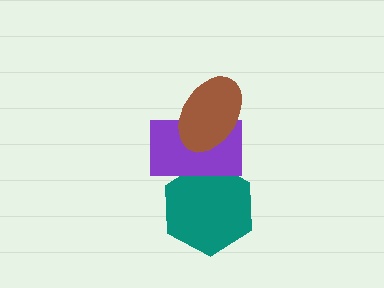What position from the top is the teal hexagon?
The teal hexagon is 3rd from the top.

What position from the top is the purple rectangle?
The purple rectangle is 2nd from the top.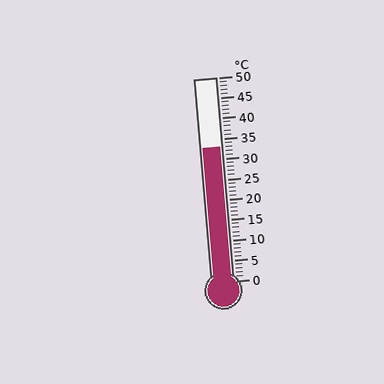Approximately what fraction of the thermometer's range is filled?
The thermometer is filled to approximately 65% of its range.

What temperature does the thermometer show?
The thermometer shows approximately 33°C.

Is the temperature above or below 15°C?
The temperature is above 15°C.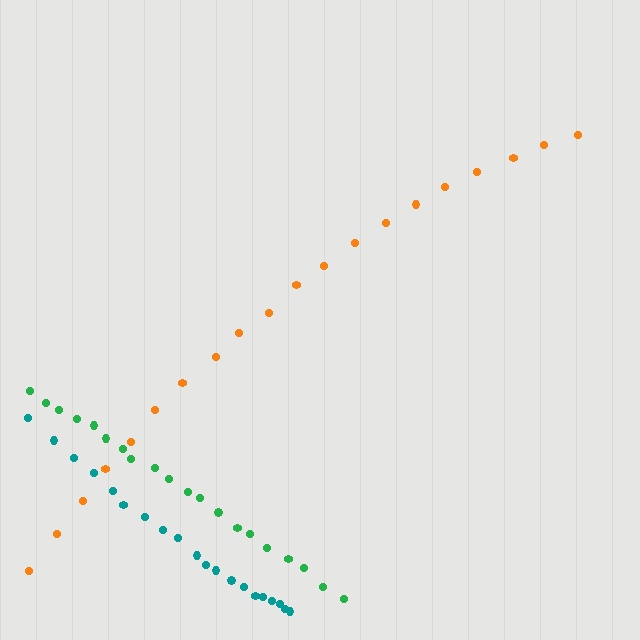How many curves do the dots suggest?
There are 3 distinct paths.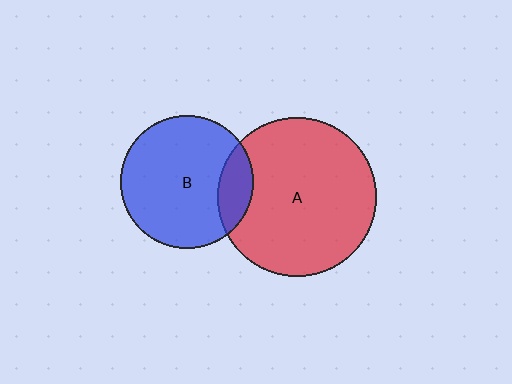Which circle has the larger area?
Circle A (red).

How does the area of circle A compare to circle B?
Approximately 1.4 times.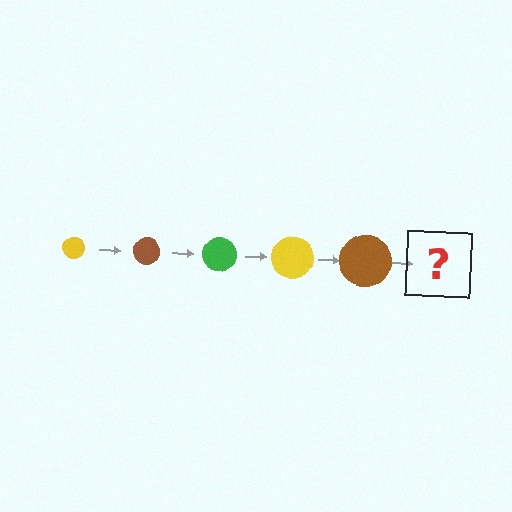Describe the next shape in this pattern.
It should be a green circle, larger than the previous one.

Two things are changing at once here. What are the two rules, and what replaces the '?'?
The two rules are that the circle grows larger each step and the color cycles through yellow, brown, and green. The '?' should be a green circle, larger than the previous one.